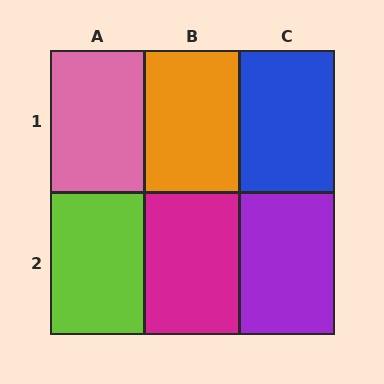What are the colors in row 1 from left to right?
Pink, orange, blue.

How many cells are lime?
1 cell is lime.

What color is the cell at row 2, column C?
Purple.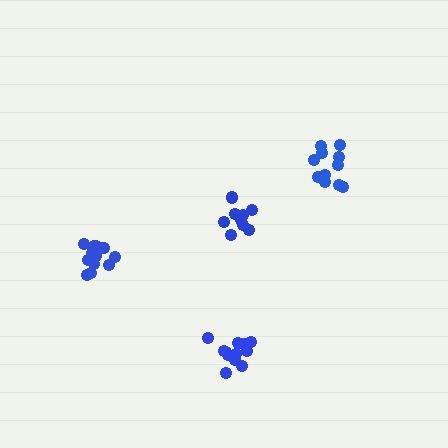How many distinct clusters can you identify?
There are 4 distinct clusters.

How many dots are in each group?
Group 1: 14 dots, Group 2: 11 dots, Group 3: 9 dots, Group 4: 14 dots (48 total).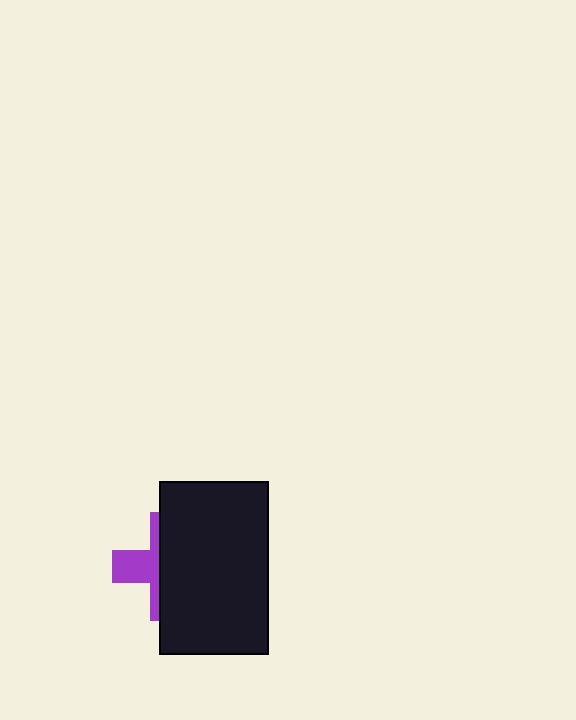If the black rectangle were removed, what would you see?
You would see the complete purple cross.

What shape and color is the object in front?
The object in front is a black rectangle.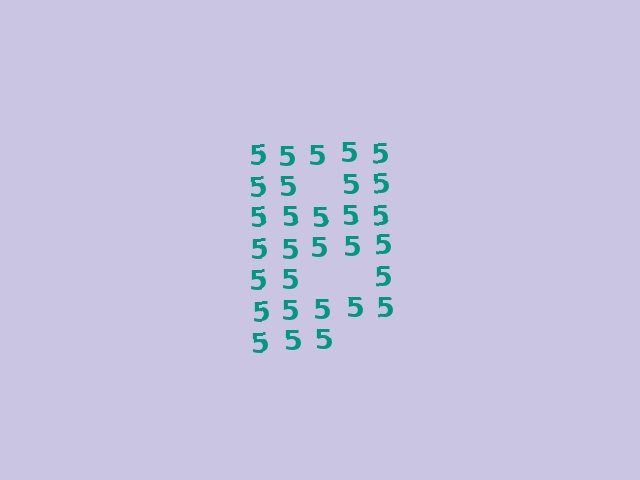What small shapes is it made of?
It is made of small digit 5's.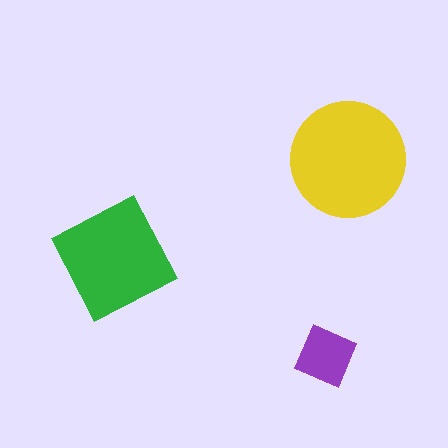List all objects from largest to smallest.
The yellow circle, the green square, the purple diamond.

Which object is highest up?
The yellow circle is topmost.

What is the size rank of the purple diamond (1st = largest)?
3rd.